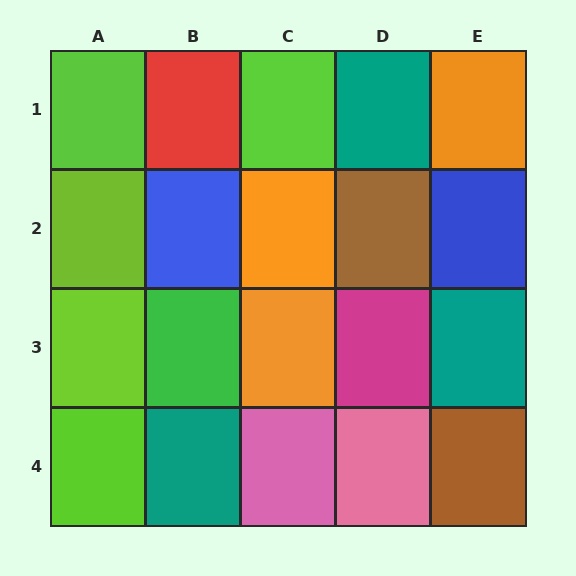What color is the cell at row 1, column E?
Orange.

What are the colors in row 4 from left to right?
Lime, teal, pink, pink, brown.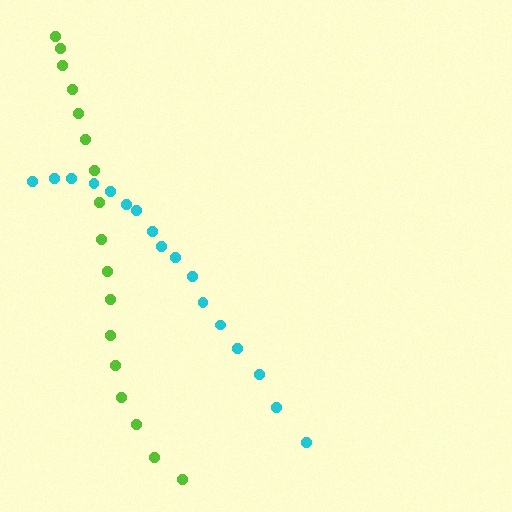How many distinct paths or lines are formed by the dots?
There are 2 distinct paths.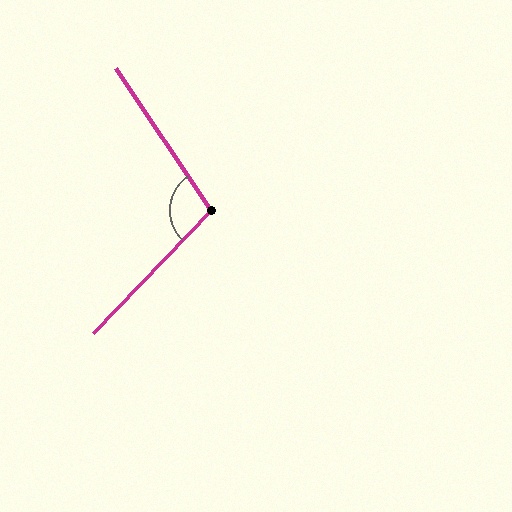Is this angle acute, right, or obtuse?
It is obtuse.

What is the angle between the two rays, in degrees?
Approximately 103 degrees.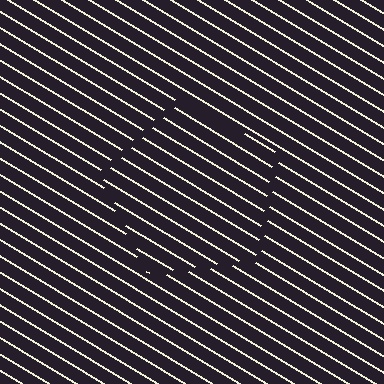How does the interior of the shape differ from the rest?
The interior of the shape contains the same grating, shifted by half a period — the contour is defined by the phase discontinuity where line-ends from the inner and outer gratings abut.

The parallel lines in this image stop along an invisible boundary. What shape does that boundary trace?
An illusory pentagon. The interior of the shape contains the same grating, shifted by half a period — the contour is defined by the phase discontinuity where line-ends from the inner and outer gratings abut.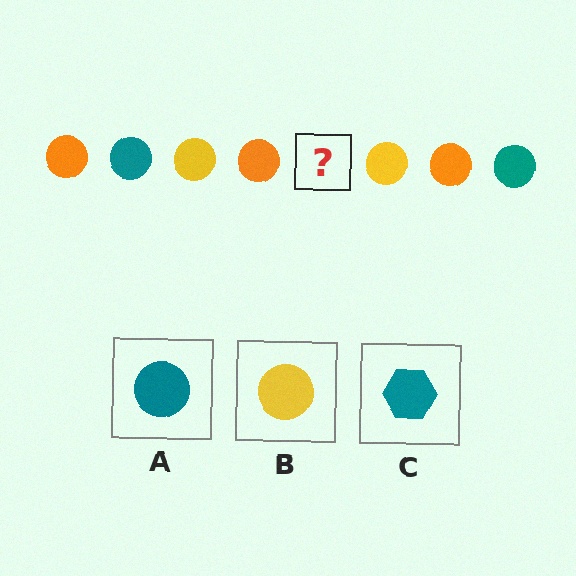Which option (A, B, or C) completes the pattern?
A.